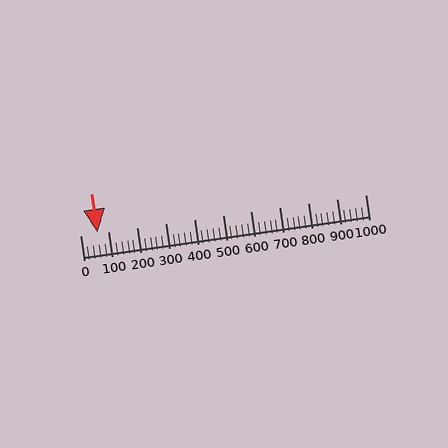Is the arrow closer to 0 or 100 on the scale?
The arrow is closer to 100.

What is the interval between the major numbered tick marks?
The major tick marks are spaced 100 units apart.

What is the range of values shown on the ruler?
The ruler shows values from 0 to 1000.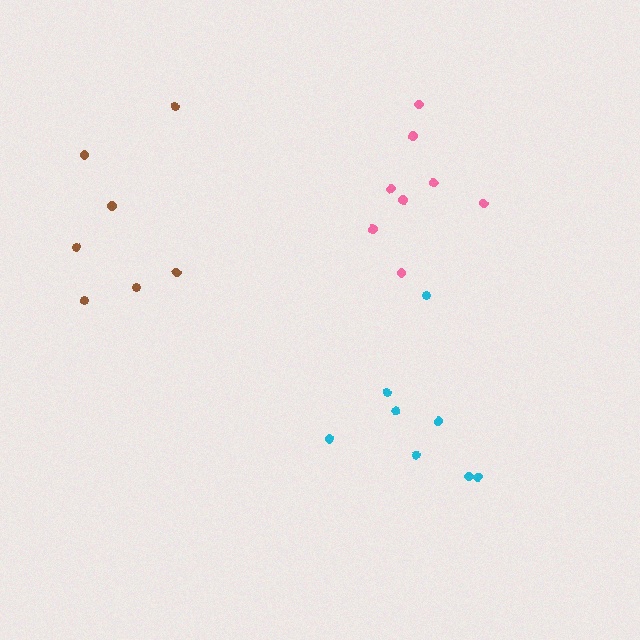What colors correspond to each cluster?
The clusters are colored: cyan, brown, pink.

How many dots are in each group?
Group 1: 8 dots, Group 2: 7 dots, Group 3: 8 dots (23 total).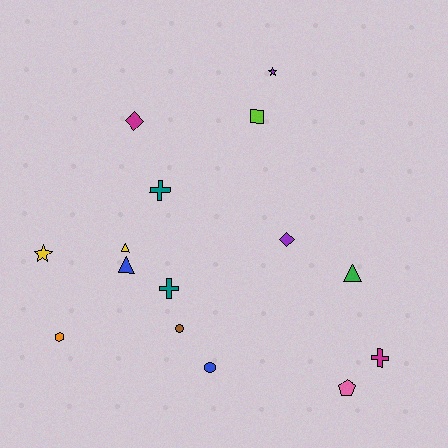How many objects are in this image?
There are 15 objects.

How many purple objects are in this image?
There are 2 purple objects.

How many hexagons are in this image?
There is 1 hexagon.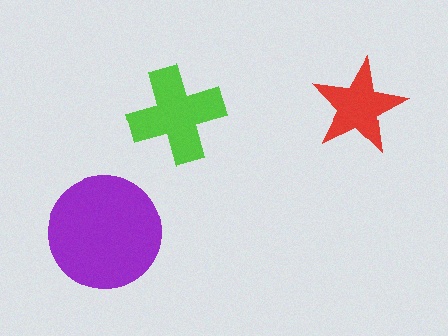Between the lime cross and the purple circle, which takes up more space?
The purple circle.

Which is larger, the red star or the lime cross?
The lime cross.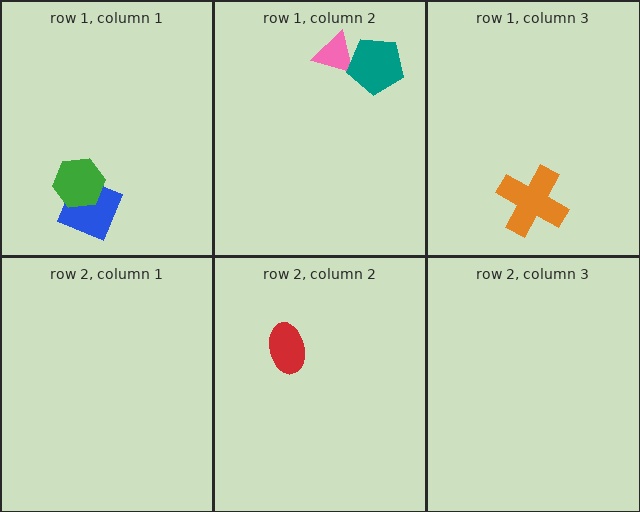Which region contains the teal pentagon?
The row 1, column 2 region.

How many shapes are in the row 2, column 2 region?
1.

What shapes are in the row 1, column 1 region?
The blue square, the green hexagon.